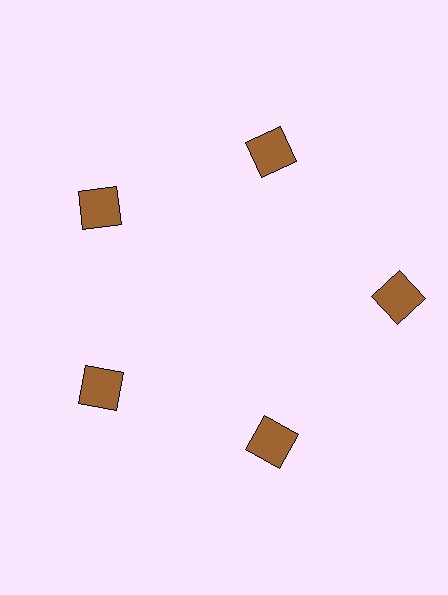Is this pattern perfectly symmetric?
No. The 5 brown squares are arranged in a ring, but one element near the 3 o'clock position is pushed outward from the center, breaking the 5-fold rotational symmetry.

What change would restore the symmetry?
The symmetry would be restored by moving it inward, back onto the ring so that all 5 squares sit at equal angles and equal distance from the center.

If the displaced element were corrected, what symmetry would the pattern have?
It would have 5-fold rotational symmetry — the pattern would map onto itself every 72 degrees.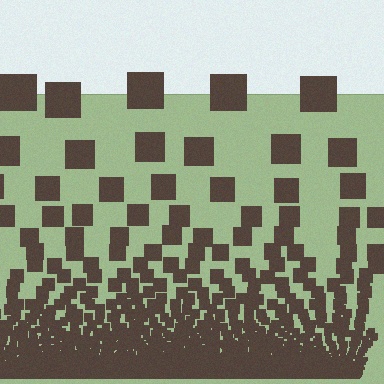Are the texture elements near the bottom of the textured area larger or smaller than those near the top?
Smaller. The gradient is inverted — elements near the bottom are smaller and denser.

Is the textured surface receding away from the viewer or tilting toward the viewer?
The surface appears to tilt toward the viewer. Texture elements get larger and sparser toward the top.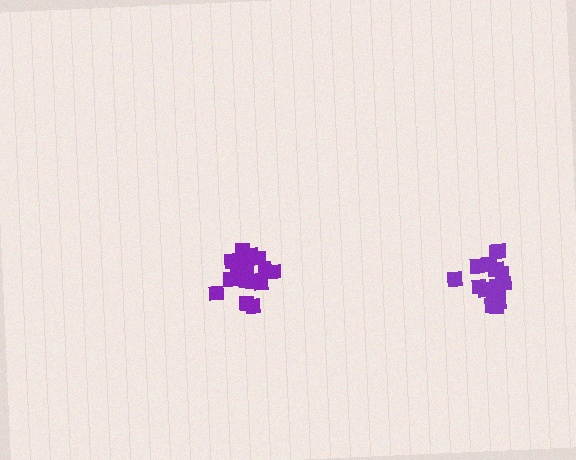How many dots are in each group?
Group 1: 17 dots, Group 2: 18 dots (35 total).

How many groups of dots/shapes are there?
There are 2 groups.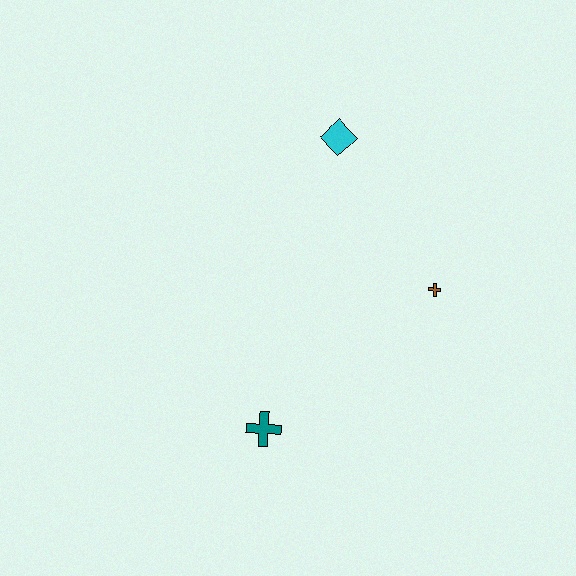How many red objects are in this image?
There are no red objects.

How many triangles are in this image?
There are no triangles.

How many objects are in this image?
There are 3 objects.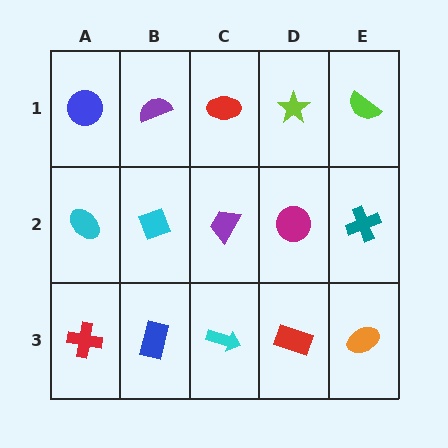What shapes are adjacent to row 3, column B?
A cyan diamond (row 2, column B), a red cross (row 3, column A), a cyan arrow (row 3, column C).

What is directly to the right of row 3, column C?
A red rectangle.